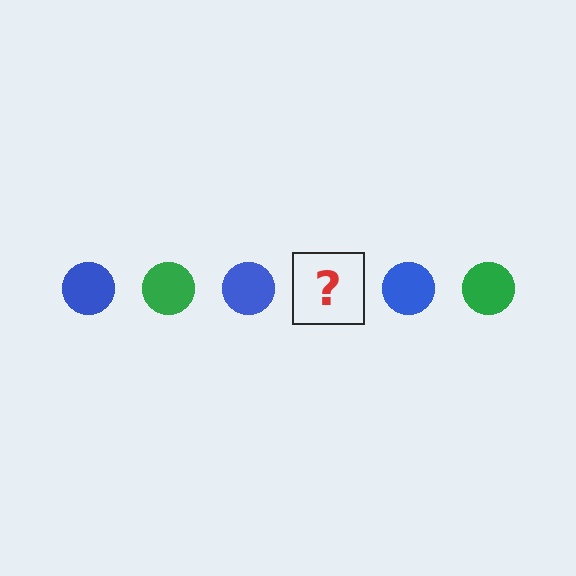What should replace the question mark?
The question mark should be replaced with a green circle.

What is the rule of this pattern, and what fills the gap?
The rule is that the pattern cycles through blue, green circles. The gap should be filled with a green circle.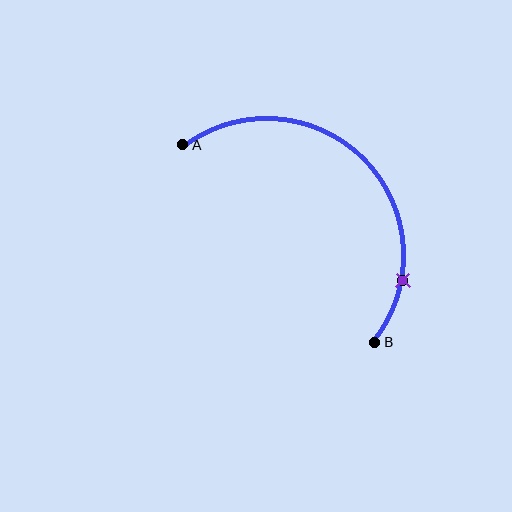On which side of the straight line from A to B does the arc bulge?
The arc bulges above and to the right of the straight line connecting A and B.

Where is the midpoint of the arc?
The arc midpoint is the point on the curve farthest from the straight line joining A and B. It sits above and to the right of that line.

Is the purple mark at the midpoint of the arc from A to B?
No. The purple mark lies on the arc but is closer to endpoint B. The arc midpoint would be at the point on the curve equidistant along the arc from both A and B.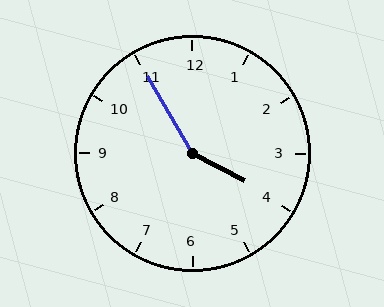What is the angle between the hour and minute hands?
Approximately 148 degrees.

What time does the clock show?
3:55.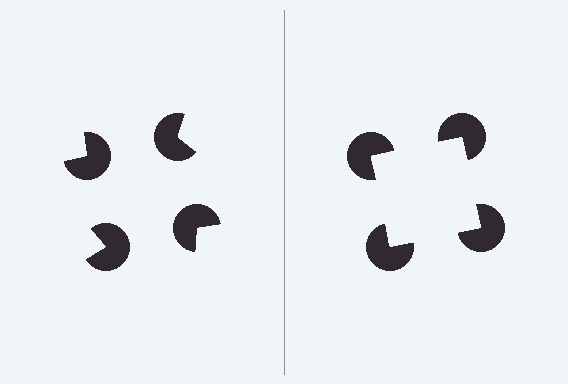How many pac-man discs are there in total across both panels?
8 — 4 on each side.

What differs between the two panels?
The pac-man discs are positioned identically on both sides; only the wedge orientations differ. On the right they align to a square; on the left they are misaligned.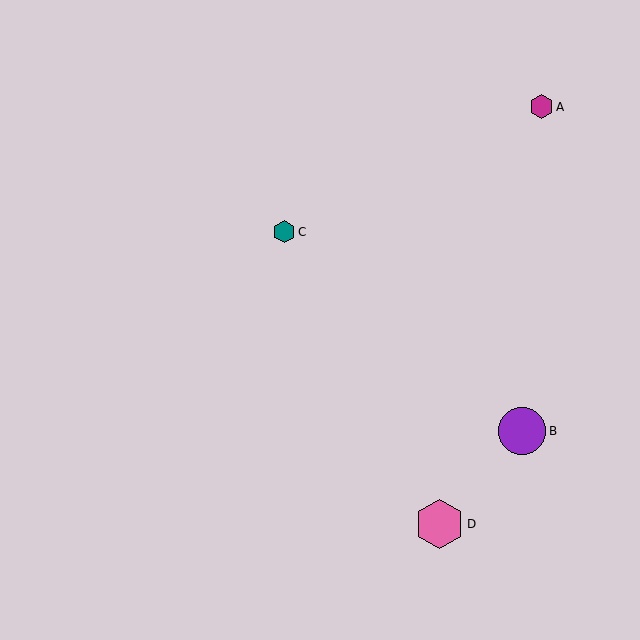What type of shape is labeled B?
Shape B is a purple circle.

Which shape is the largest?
The pink hexagon (labeled D) is the largest.